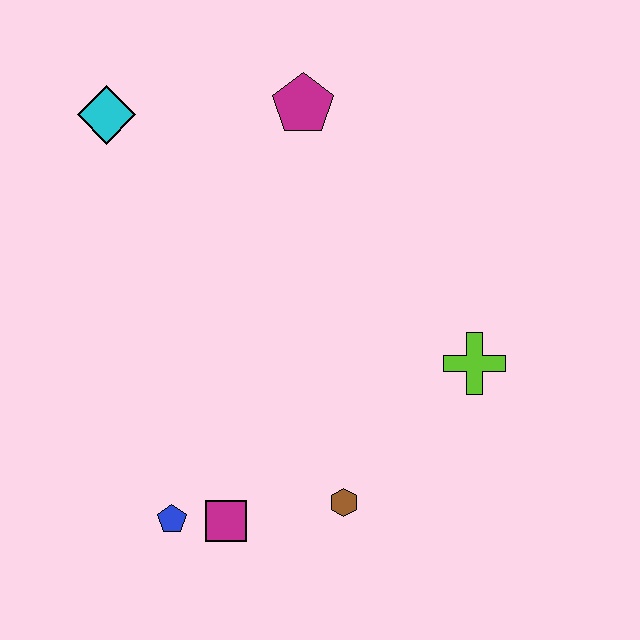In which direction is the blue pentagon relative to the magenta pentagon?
The blue pentagon is below the magenta pentagon.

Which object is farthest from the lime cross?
The cyan diamond is farthest from the lime cross.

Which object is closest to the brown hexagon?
The magenta square is closest to the brown hexagon.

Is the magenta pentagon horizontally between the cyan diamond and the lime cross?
Yes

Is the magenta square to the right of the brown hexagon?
No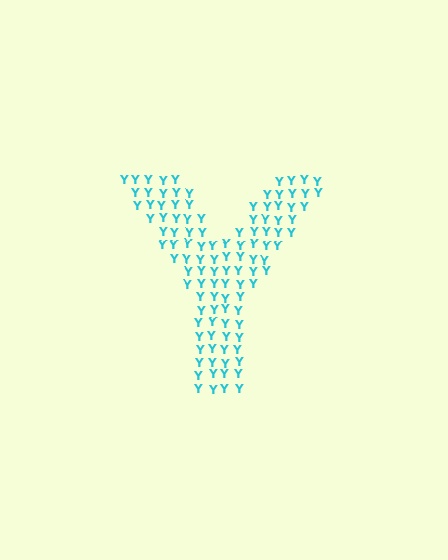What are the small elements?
The small elements are letter Y's.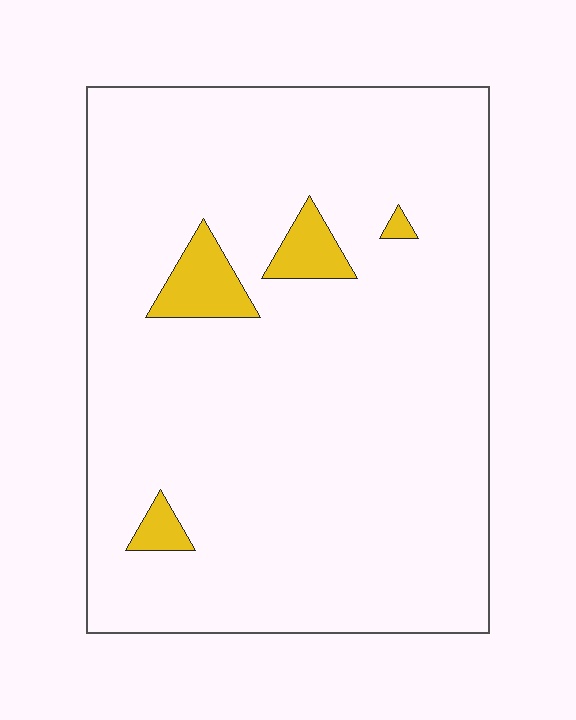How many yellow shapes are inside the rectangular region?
4.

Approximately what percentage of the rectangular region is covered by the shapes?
Approximately 5%.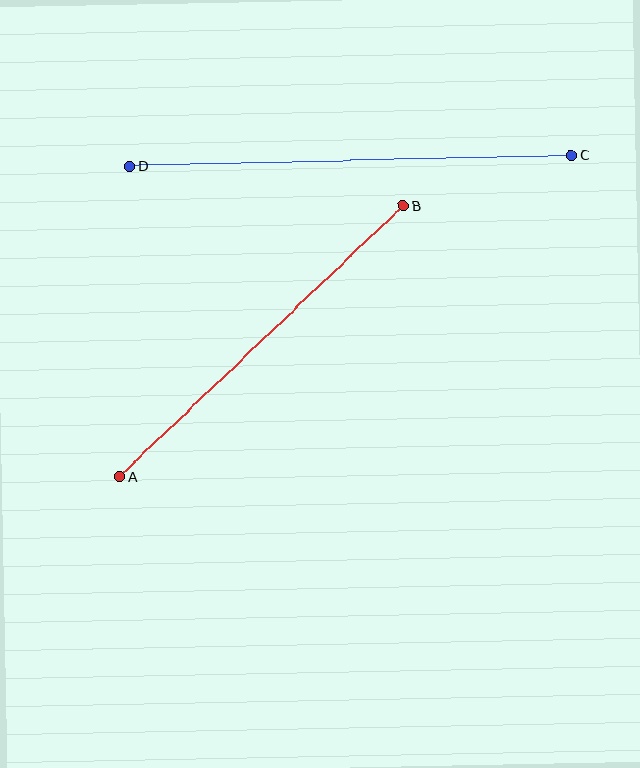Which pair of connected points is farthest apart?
Points C and D are farthest apart.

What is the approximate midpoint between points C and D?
The midpoint is at approximately (350, 161) pixels.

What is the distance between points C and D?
The distance is approximately 442 pixels.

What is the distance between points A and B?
The distance is approximately 392 pixels.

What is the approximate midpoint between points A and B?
The midpoint is at approximately (262, 341) pixels.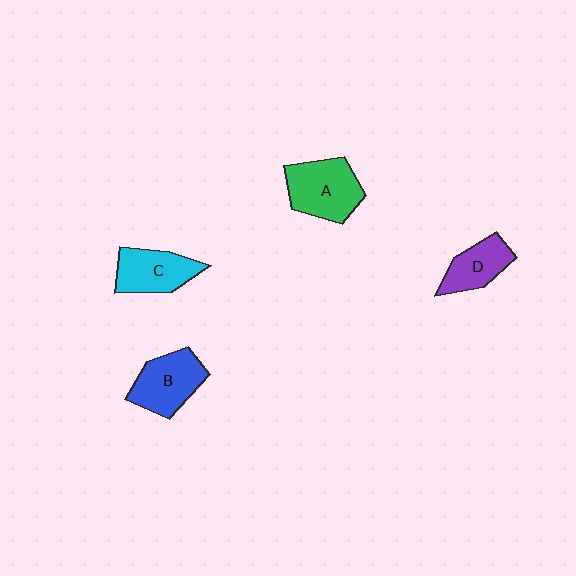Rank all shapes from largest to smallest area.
From largest to smallest: A (green), B (blue), C (cyan), D (purple).